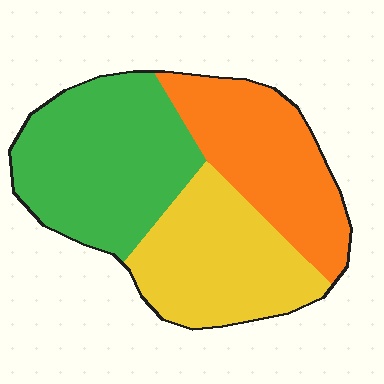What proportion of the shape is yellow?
Yellow covers around 30% of the shape.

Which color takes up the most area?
Green, at roughly 40%.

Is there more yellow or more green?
Green.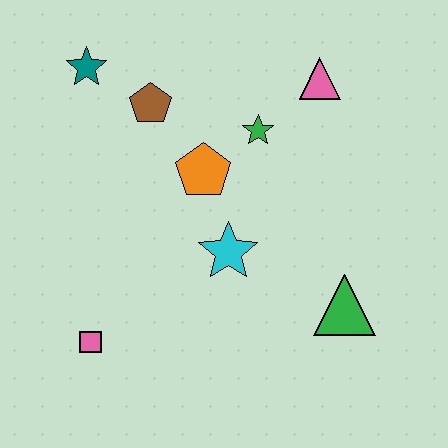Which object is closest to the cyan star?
The orange pentagon is closest to the cyan star.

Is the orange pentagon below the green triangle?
No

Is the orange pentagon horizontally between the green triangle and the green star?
No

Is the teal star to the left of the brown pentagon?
Yes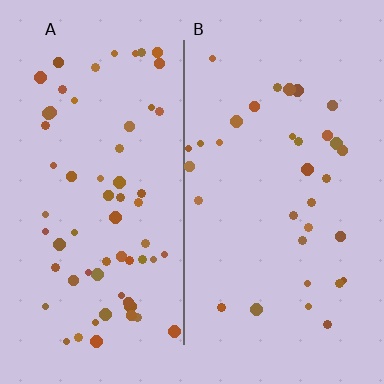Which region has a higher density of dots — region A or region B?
A (the left).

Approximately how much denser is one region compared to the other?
Approximately 1.9× — region A over region B.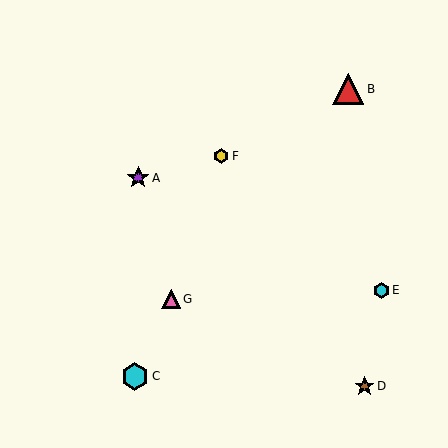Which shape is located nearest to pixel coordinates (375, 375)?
The brown star (labeled D) at (365, 386) is nearest to that location.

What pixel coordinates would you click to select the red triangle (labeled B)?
Click at (348, 89) to select the red triangle B.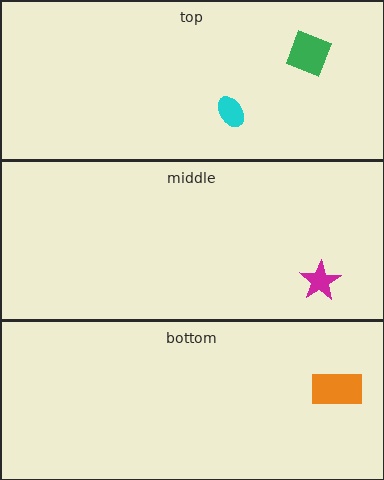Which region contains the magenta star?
The middle region.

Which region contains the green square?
The top region.